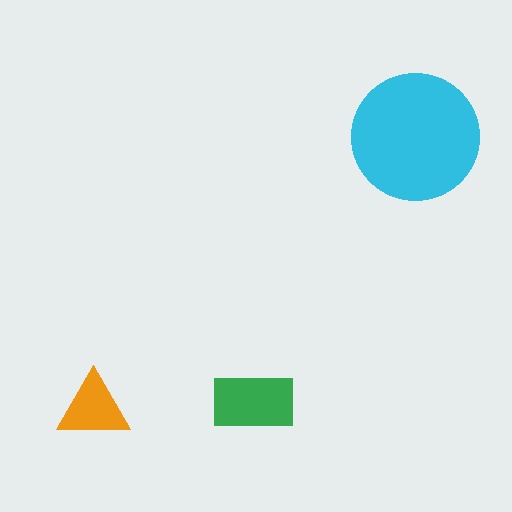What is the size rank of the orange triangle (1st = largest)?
3rd.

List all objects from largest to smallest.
The cyan circle, the green rectangle, the orange triangle.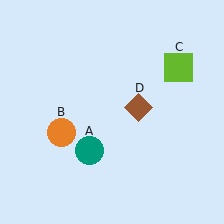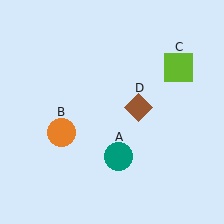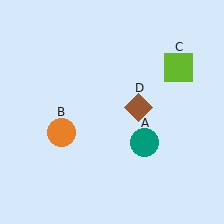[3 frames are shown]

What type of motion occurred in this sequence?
The teal circle (object A) rotated counterclockwise around the center of the scene.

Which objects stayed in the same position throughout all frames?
Orange circle (object B) and lime square (object C) and brown diamond (object D) remained stationary.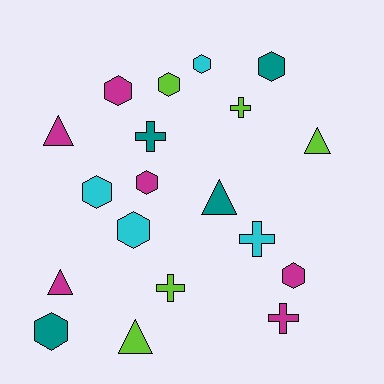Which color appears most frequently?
Magenta, with 6 objects.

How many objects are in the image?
There are 19 objects.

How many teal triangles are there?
There is 1 teal triangle.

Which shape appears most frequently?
Hexagon, with 9 objects.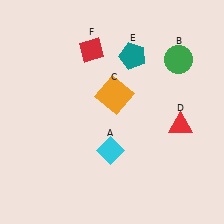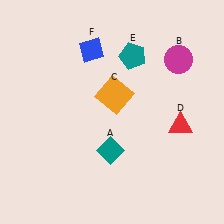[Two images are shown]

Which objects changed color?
A changed from cyan to teal. B changed from green to magenta. F changed from red to blue.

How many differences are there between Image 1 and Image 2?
There are 3 differences between the two images.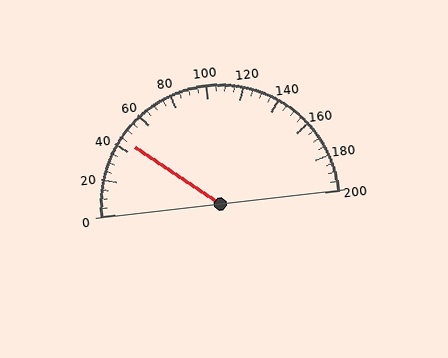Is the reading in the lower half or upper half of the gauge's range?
The reading is in the lower half of the range (0 to 200).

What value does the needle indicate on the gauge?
The needle indicates approximately 45.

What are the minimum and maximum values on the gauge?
The gauge ranges from 0 to 200.